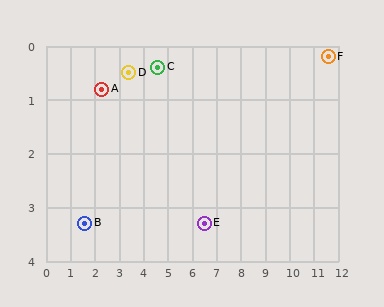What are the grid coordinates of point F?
Point F is at approximately (11.6, 0.2).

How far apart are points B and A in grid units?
Points B and A are about 2.6 grid units apart.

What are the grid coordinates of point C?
Point C is at approximately (4.6, 0.4).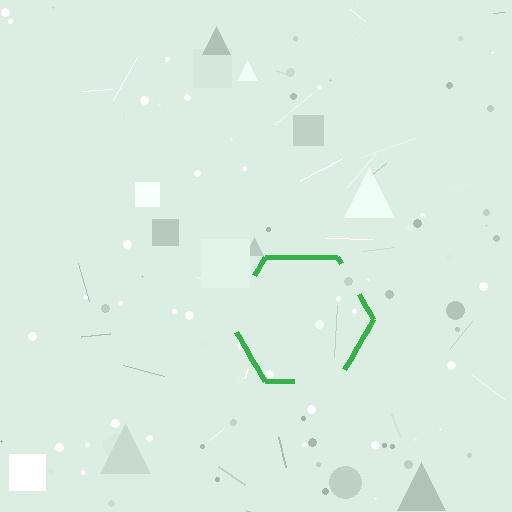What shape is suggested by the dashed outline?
The dashed outline suggests a hexagon.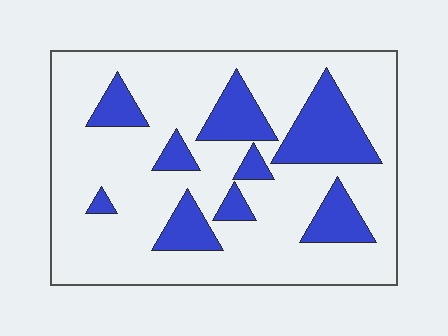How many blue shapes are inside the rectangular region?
9.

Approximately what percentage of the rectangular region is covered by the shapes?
Approximately 25%.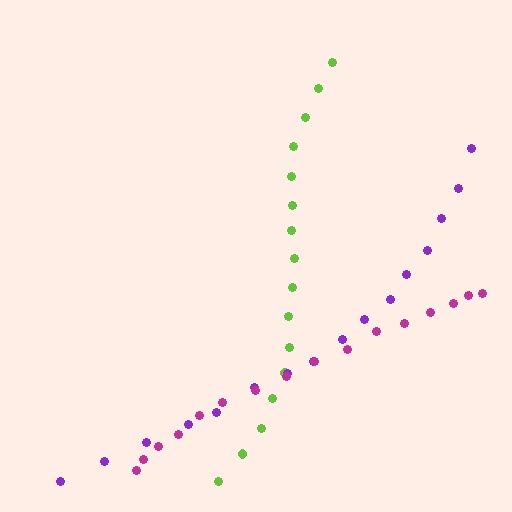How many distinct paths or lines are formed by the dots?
There are 3 distinct paths.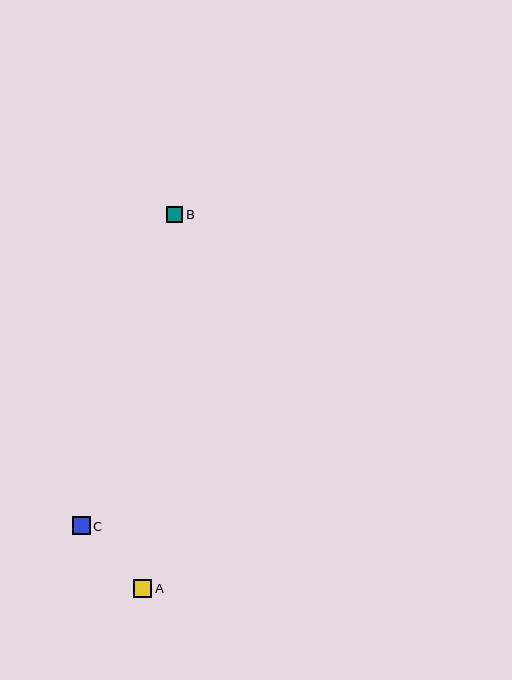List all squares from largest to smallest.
From largest to smallest: C, A, B.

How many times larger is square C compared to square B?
Square C is approximately 1.1 times the size of square B.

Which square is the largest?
Square C is the largest with a size of approximately 18 pixels.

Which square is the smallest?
Square B is the smallest with a size of approximately 16 pixels.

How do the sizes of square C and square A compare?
Square C and square A are approximately the same size.